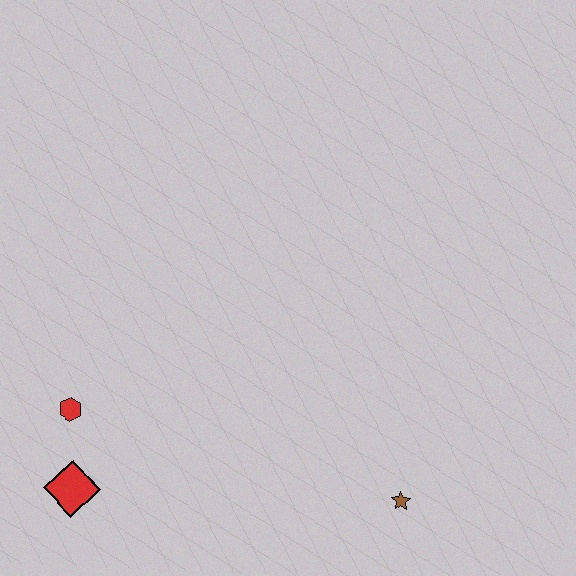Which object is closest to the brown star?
The red diamond is closest to the brown star.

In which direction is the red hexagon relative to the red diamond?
The red hexagon is above the red diamond.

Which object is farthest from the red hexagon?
The brown star is farthest from the red hexagon.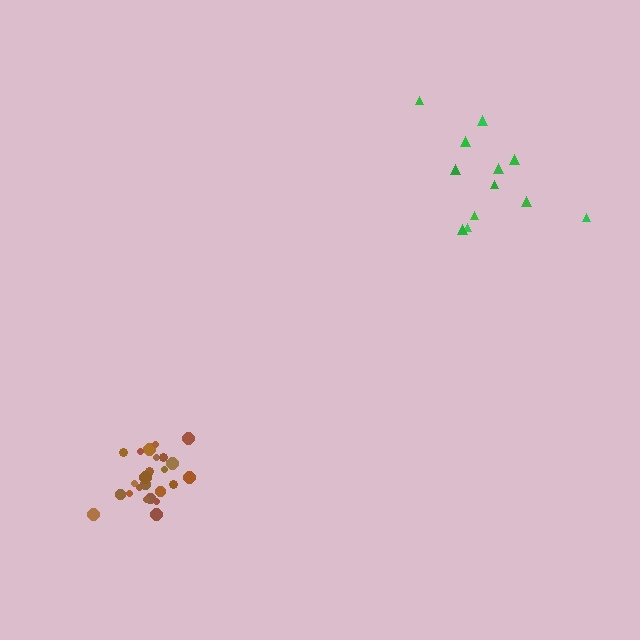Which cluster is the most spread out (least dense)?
Green.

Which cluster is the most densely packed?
Brown.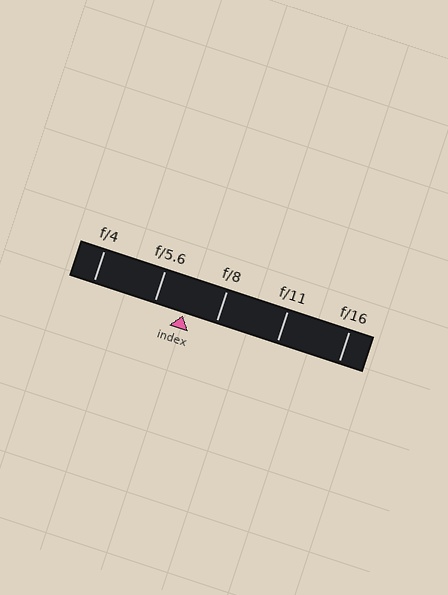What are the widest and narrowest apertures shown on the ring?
The widest aperture shown is f/4 and the narrowest is f/16.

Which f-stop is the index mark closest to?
The index mark is closest to f/5.6.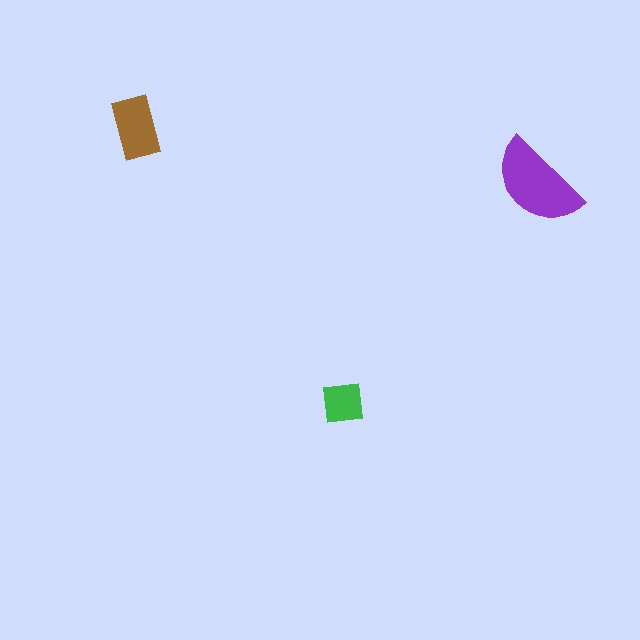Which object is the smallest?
The green square.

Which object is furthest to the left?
The brown rectangle is leftmost.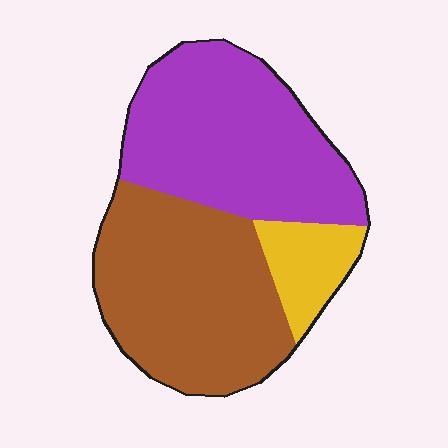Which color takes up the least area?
Yellow, at roughly 10%.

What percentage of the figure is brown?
Brown covers 45% of the figure.